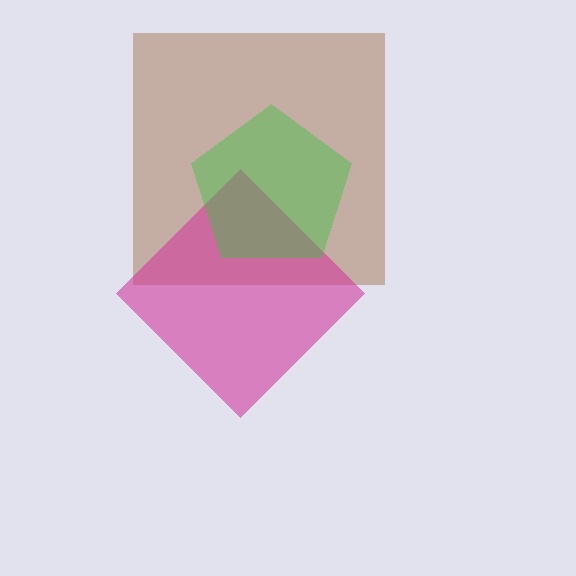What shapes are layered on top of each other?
The layered shapes are: a brown square, a magenta diamond, a green pentagon.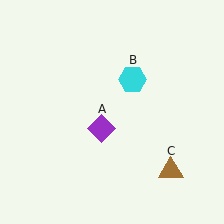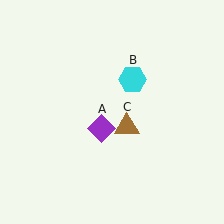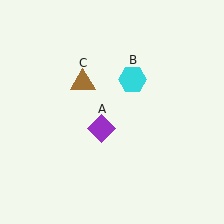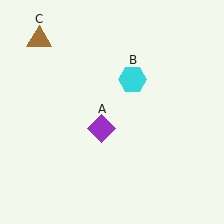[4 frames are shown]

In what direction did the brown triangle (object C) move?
The brown triangle (object C) moved up and to the left.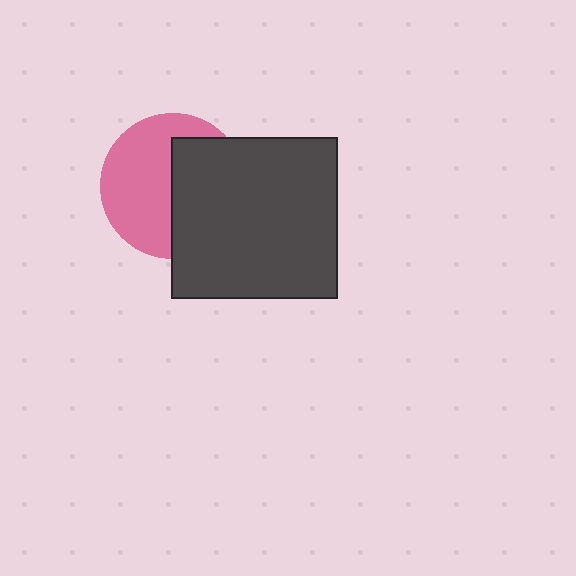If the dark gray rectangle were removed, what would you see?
You would see the complete pink circle.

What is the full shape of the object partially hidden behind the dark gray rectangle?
The partially hidden object is a pink circle.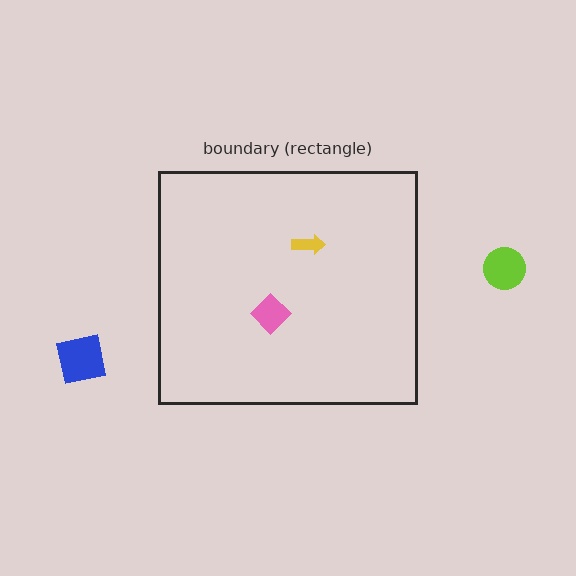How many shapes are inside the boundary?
2 inside, 2 outside.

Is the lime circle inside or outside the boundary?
Outside.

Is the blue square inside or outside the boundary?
Outside.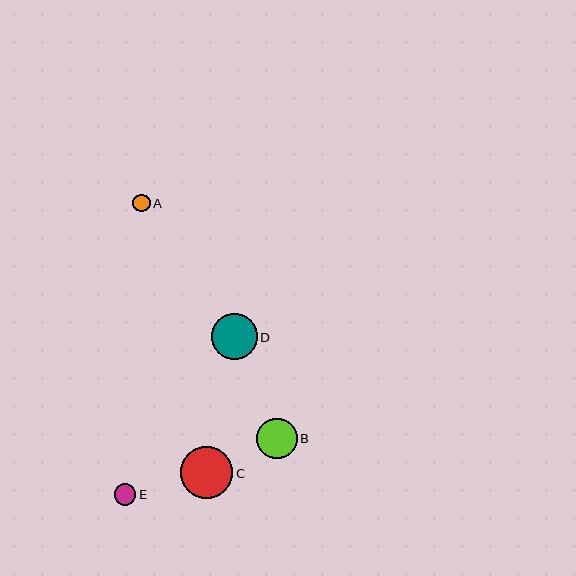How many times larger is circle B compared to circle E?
Circle B is approximately 1.9 times the size of circle E.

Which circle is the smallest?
Circle A is the smallest with a size of approximately 17 pixels.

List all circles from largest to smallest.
From largest to smallest: C, D, B, E, A.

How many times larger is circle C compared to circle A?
Circle C is approximately 3.0 times the size of circle A.